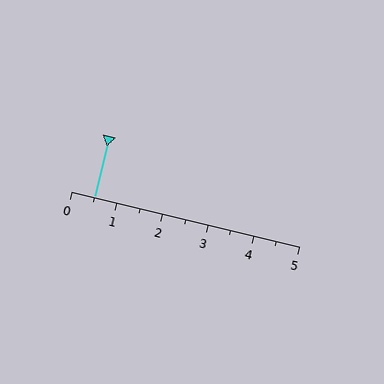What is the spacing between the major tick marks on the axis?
The major ticks are spaced 1 apart.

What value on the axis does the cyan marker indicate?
The marker indicates approximately 0.5.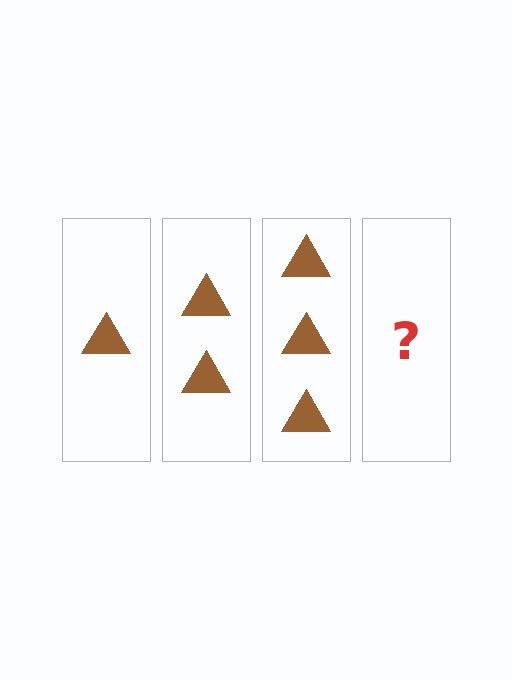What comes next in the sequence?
The next element should be 4 triangles.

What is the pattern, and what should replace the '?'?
The pattern is that each step adds one more triangle. The '?' should be 4 triangles.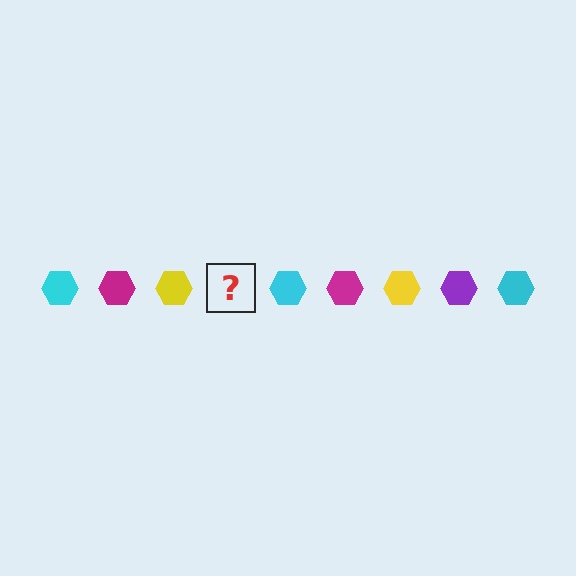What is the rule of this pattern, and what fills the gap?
The rule is that the pattern cycles through cyan, magenta, yellow, purple hexagons. The gap should be filled with a purple hexagon.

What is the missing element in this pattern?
The missing element is a purple hexagon.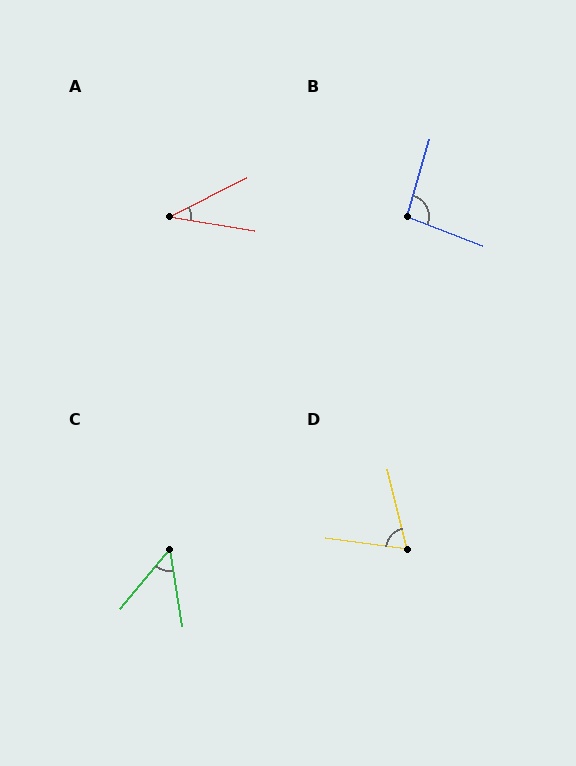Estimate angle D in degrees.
Approximately 69 degrees.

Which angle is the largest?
B, at approximately 95 degrees.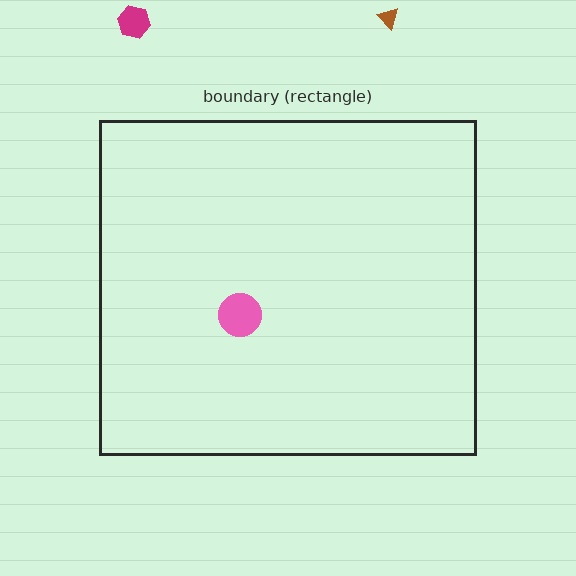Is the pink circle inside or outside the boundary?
Inside.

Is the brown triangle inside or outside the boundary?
Outside.